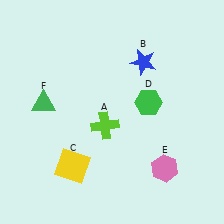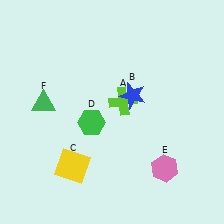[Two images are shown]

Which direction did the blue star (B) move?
The blue star (B) moved down.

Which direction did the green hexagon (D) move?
The green hexagon (D) moved left.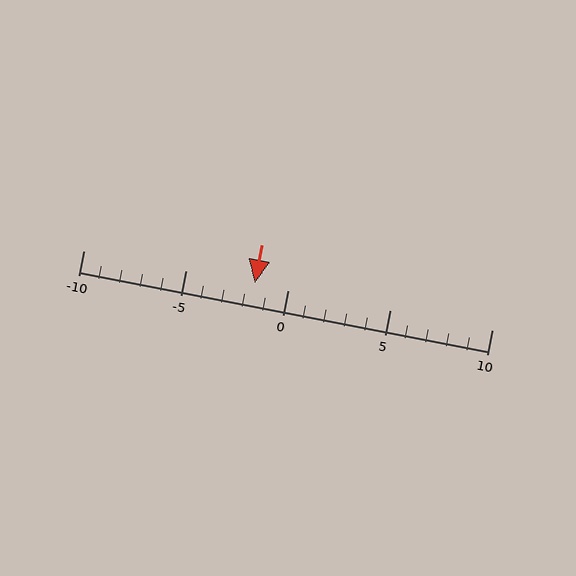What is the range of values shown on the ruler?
The ruler shows values from -10 to 10.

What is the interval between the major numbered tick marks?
The major tick marks are spaced 5 units apart.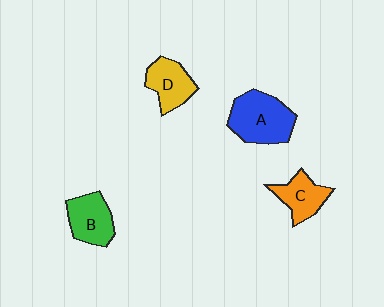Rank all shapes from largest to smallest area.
From largest to smallest: A (blue), B (green), D (yellow), C (orange).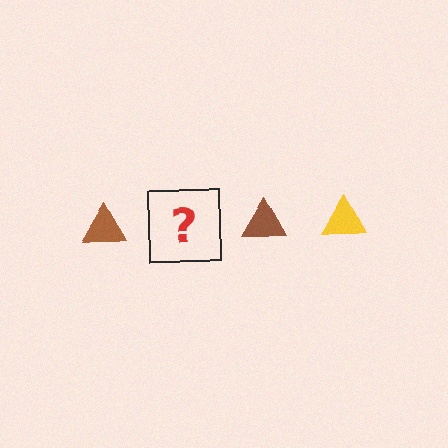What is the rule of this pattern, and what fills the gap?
The rule is that the pattern cycles through brown, yellow triangles. The gap should be filled with a yellow triangle.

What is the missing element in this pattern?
The missing element is a yellow triangle.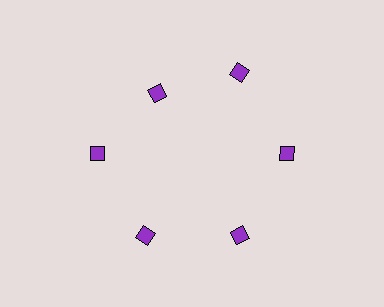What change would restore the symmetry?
The symmetry would be restored by moving it outward, back onto the ring so that all 6 diamonds sit at equal angles and equal distance from the center.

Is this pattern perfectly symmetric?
No. The 6 purple diamonds are arranged in a ring, but one element near the 11 o'clock position is pulled inward toward the center, breaking the 6-fold rotational symmetry.